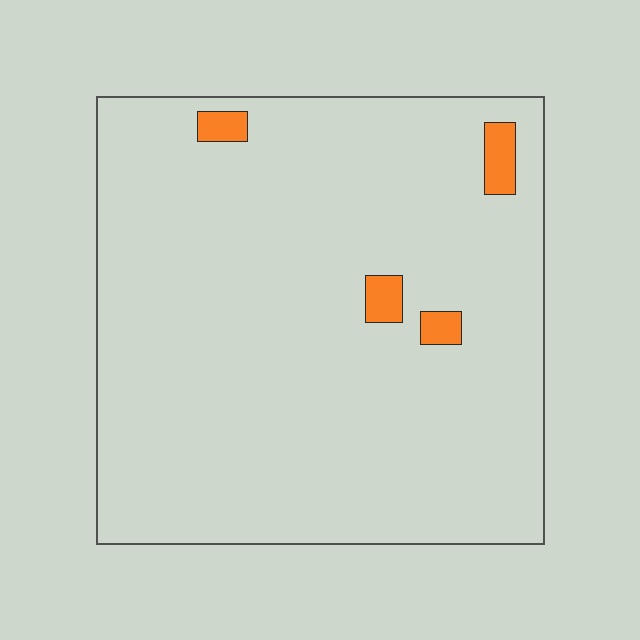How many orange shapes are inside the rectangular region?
4.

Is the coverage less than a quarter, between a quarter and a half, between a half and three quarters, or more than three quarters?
Less than a quarter.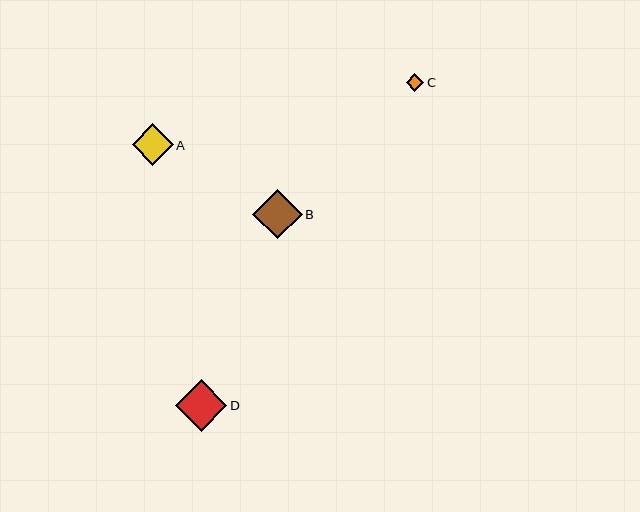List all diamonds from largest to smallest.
From largest to smallest: D, B, A, C.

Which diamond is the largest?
Diamond D is the largest with a size of approximately 52 pixels.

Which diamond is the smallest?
Diamond C is the smallest with a size of approximately 18 pixels.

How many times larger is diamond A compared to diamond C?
Diamond A is approximately 2.3 times the size of diamond C.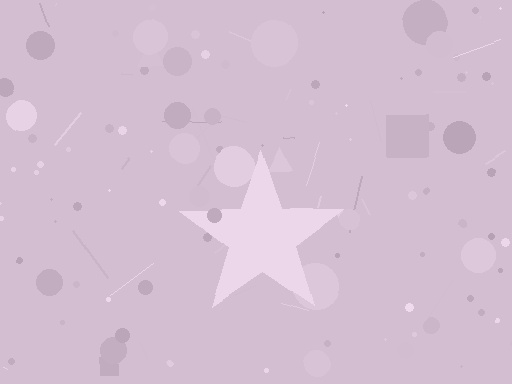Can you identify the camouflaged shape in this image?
The camouflaged shape is a star.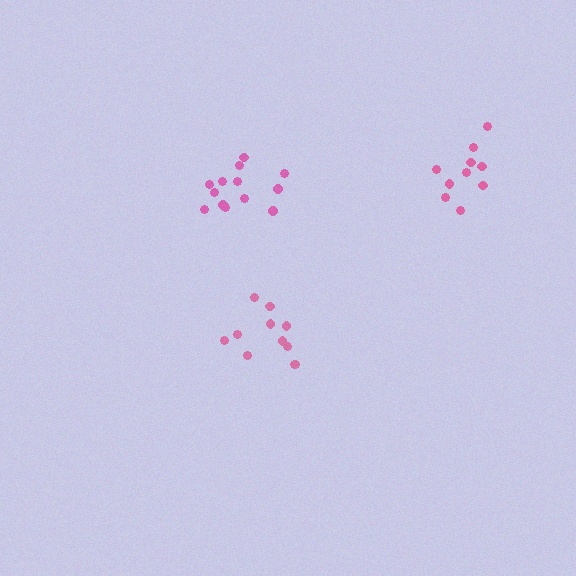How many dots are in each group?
Group 1: 13 dots, Group 2: 11 dots, Group 3: 10 dots (34 total).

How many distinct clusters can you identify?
There are 3 distinct clusters.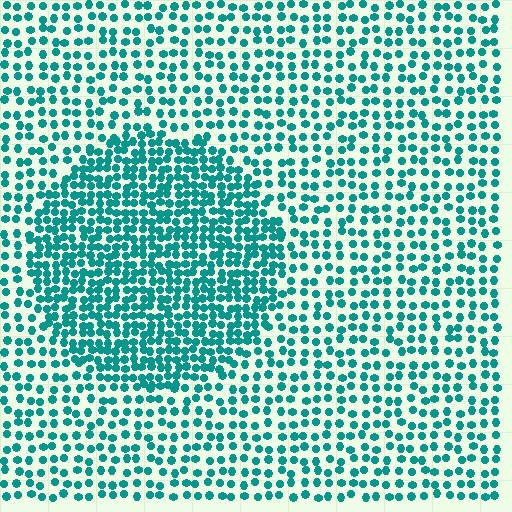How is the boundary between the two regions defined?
The boundary is defined by a change in element density (approximately 1.9x ratio). All elements are the same color, size, and shape.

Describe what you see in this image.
The image contains small teal elements arranged at two different densities. A circle-shaped region is visible where the elements are more densely packed than the surrounding area.